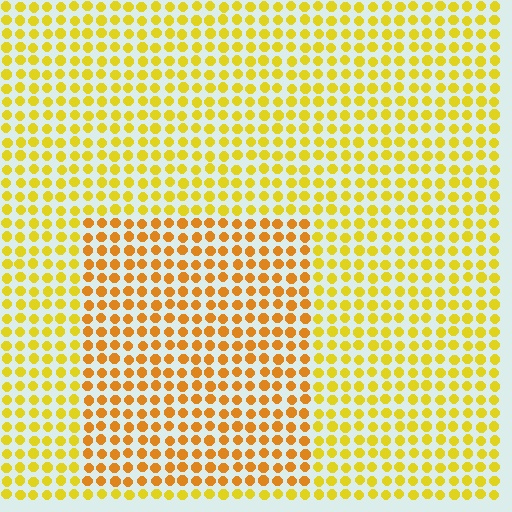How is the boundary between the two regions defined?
The boundary is defined purely by a slight shift in hue (about 24 degrees). Spacing, size, and orientation are identical on both sides.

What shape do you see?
I see a rectangle.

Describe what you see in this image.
The image is filled with small yellow elements in a uniform arrangement. A rectangle-shaped region is visible where the elements are tinted to a slightly different hue, forming a subtle color boundary.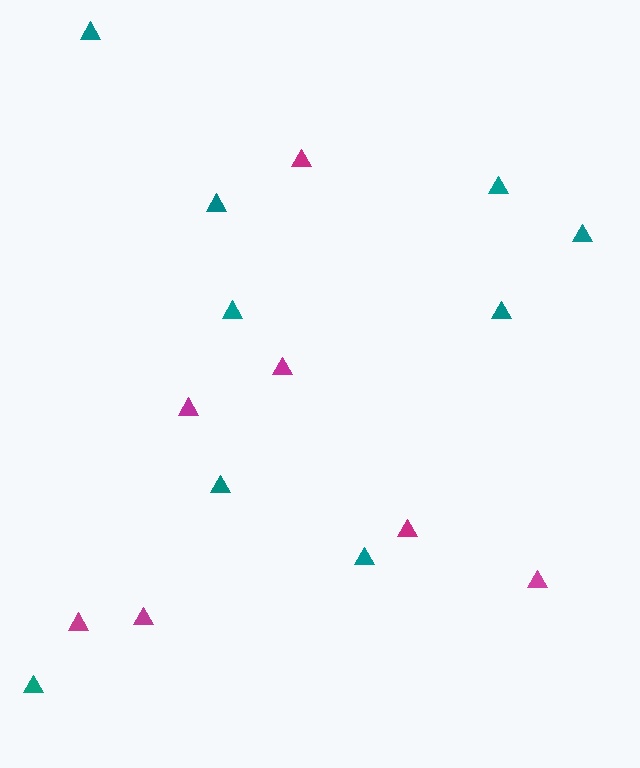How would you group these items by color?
There are 2 groups: one group of teal triangles (9) and one group of magenta triangles (7).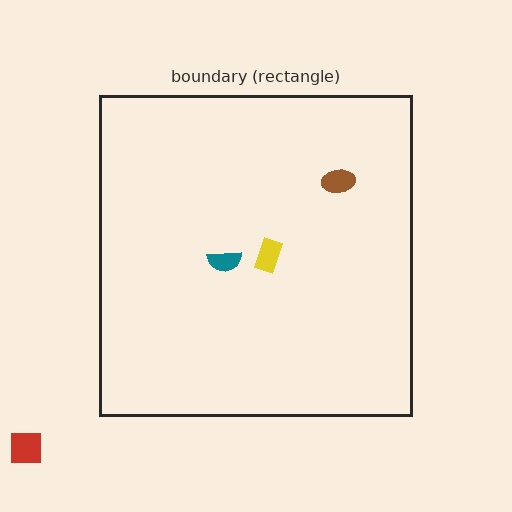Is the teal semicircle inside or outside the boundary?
Inside.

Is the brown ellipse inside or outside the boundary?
Inside.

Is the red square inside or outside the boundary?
Outside.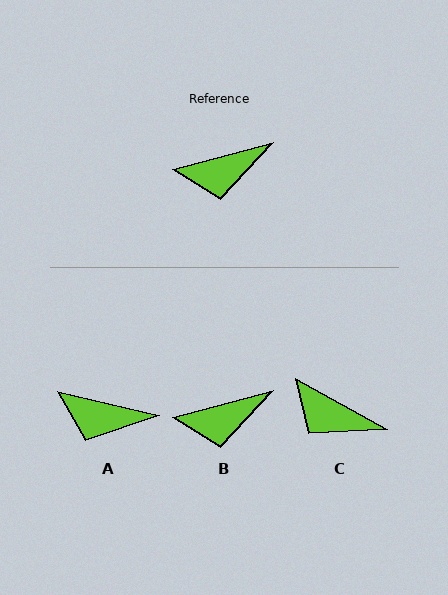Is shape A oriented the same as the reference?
No, it is off by about 28 degrees.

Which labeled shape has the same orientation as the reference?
B.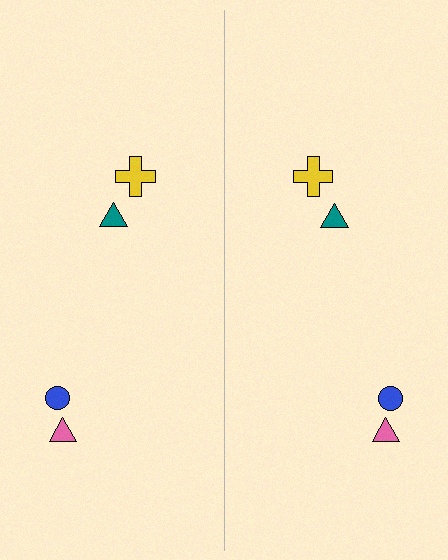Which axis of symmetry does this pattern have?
The pattern has a vertical axis of symmetry running through the center of the image.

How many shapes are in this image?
There are 8 shapes in this image.